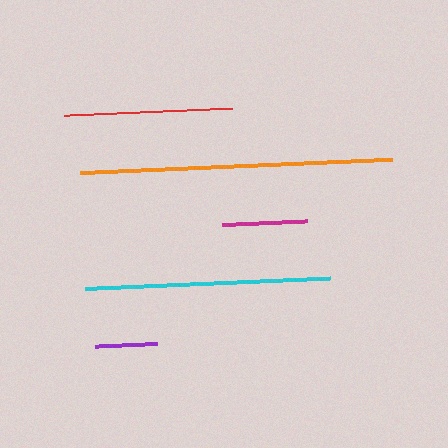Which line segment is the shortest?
The purple line is the shortest at approximately 61 pixels.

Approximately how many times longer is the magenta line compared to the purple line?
The magenta line is approximately 1.4 times the length of the purple line.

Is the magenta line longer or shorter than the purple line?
The magenta line is longer than the purple line.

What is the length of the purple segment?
The purple segment is approximately 61 pixels long.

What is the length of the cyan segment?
The cyan segment is approximately 246 pixels long.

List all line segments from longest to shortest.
From longest to shortest: orange, cyan, red, magenta, purple.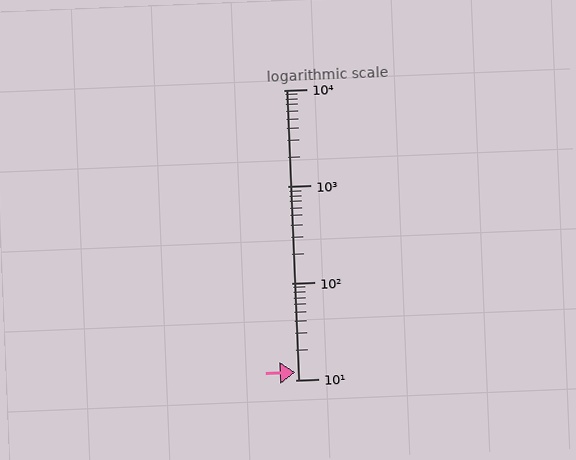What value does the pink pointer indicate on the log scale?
The pointer indicates approximately 12.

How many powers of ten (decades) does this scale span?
The scale spans 3 decades, from 10 to 10000.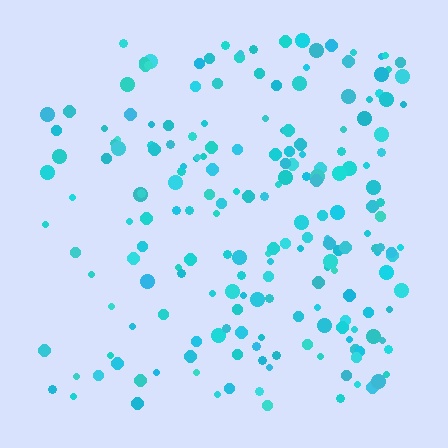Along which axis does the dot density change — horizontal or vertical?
Horizontal.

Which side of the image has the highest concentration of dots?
The right.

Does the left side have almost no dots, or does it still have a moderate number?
Still a moderate number, just noticeably fewer than the right.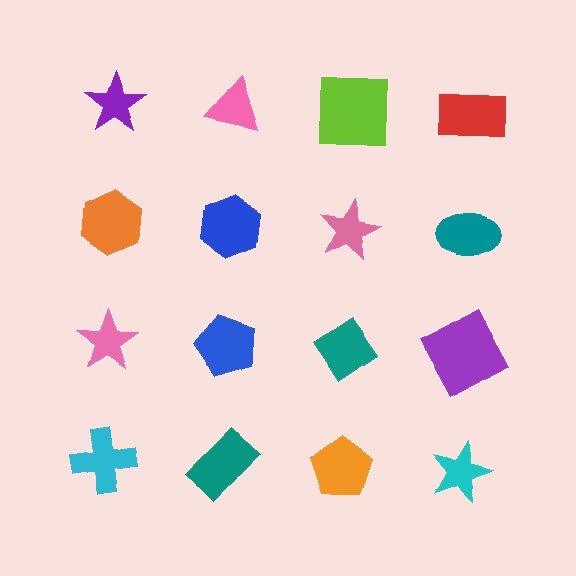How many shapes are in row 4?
4 shapes.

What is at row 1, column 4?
A red rectangle.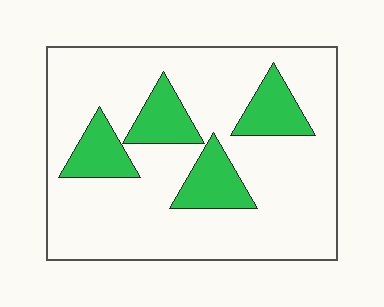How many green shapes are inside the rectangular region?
4.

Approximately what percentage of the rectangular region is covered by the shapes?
Approximately 20%.